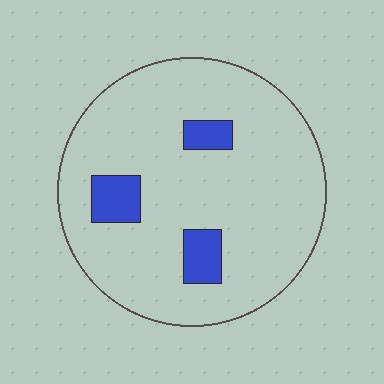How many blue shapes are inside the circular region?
3.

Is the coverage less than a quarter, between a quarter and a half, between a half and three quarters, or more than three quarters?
Less than a quarter.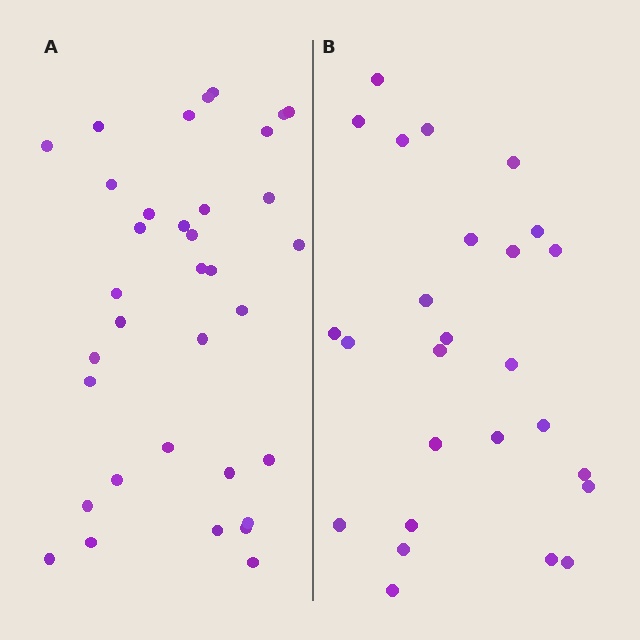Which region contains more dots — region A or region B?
Region A (the left region) has more dots.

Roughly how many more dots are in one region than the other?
Region A has roughly 8 or so more dots than region B.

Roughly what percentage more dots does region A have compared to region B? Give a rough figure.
About 35% more.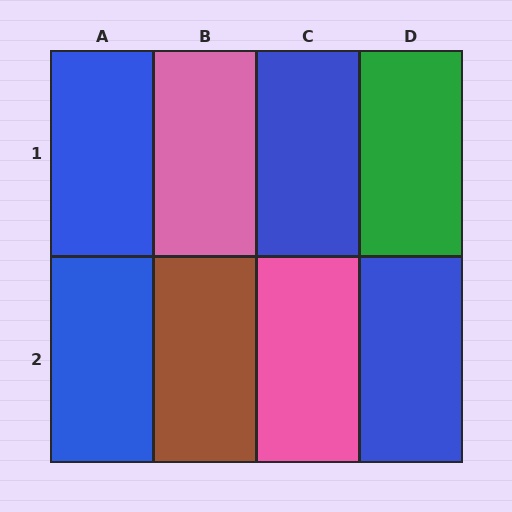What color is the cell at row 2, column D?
Blue.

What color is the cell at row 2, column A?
Blue.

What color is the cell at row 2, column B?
Brown.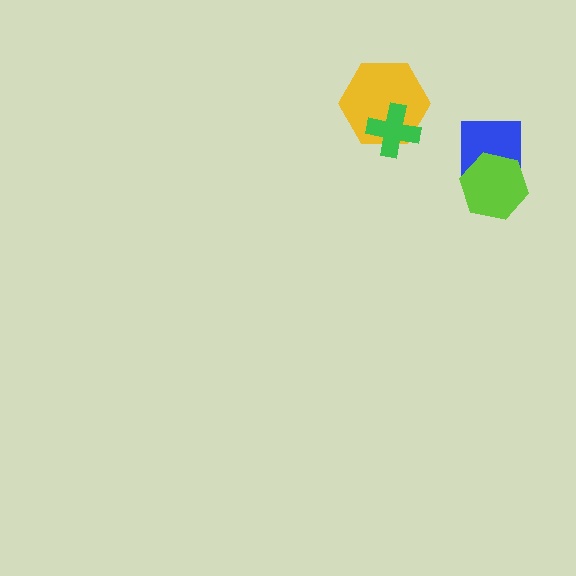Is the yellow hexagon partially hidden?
Yes, it is partially covered by another shape.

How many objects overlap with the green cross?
1 object overlaps with the green cross.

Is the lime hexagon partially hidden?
No, no other shape covers it.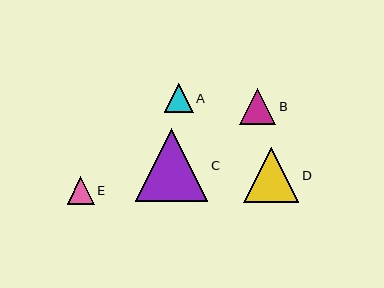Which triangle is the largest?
Triangle C is the largest with a size of approximately 72 pixels.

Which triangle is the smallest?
Triangle E is the smallest with a size of approximately 27 pixels.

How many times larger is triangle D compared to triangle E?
Triangle D is approximately 2.0 times the size of triangle E.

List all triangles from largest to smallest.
From largest to smallest: C, D, B, A, E.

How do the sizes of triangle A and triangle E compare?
Triangle A and triangle E are approximately the same size.